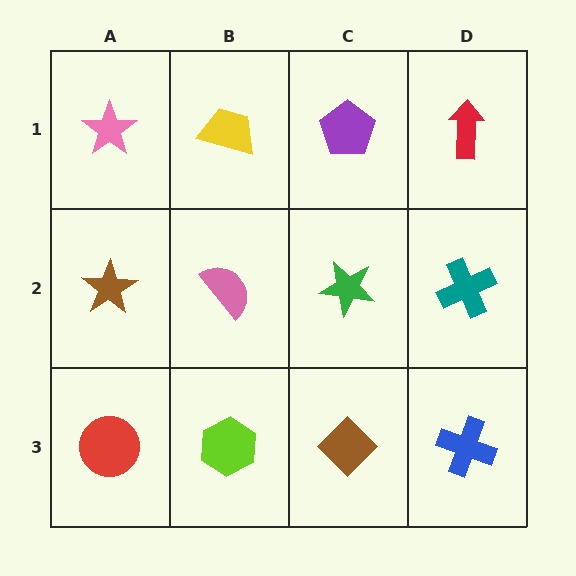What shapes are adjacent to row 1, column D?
A teal cross (row 2, column D), a purple pentagon (row 1, column C).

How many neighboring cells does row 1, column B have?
3.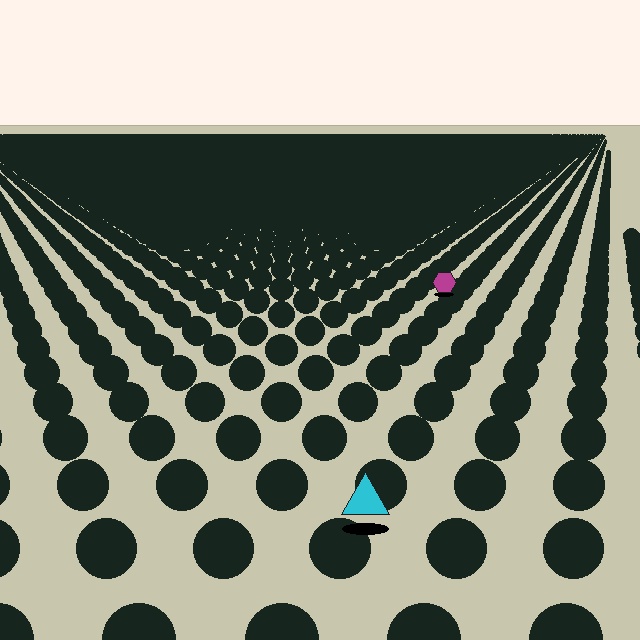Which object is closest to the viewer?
The cyan triangle is closest. The texture marks near it are larger and more spread out.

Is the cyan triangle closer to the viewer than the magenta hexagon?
Yes. The cyan triangle is closer — you can tell from the texture gradient: the ground texture is coarser near it.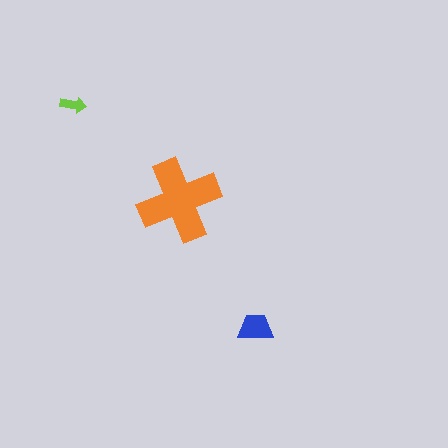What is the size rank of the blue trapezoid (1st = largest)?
2nd.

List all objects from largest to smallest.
The orange cross, the blue trapezoid, the lime arrow.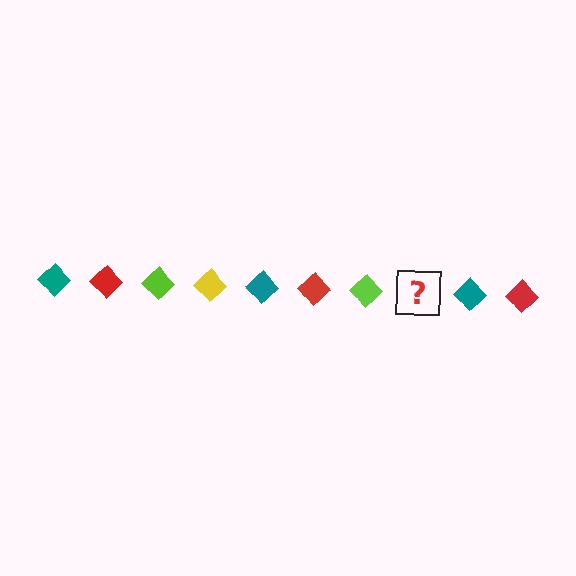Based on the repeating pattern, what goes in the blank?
The blank should be a yellow diamond.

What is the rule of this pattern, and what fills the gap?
The rule is that the pattern cycles through teal, red, lime, yellow diamonds. The gap should be filled with a yellow diamond.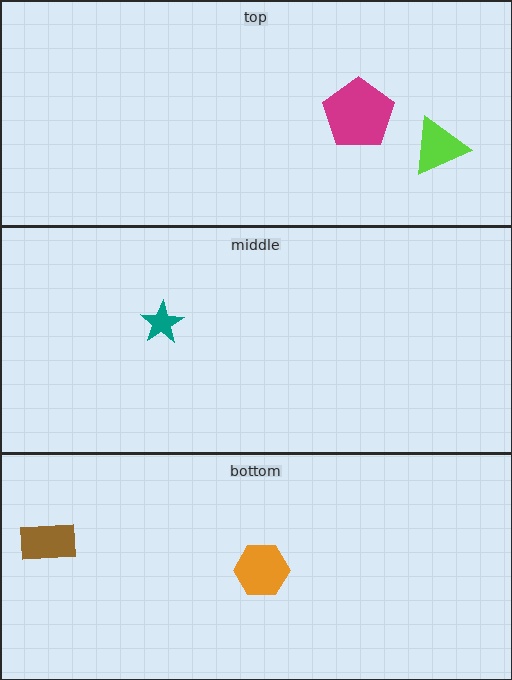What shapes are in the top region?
The lime triangle, the magenta pentagon.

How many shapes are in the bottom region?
2.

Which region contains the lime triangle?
The top region.